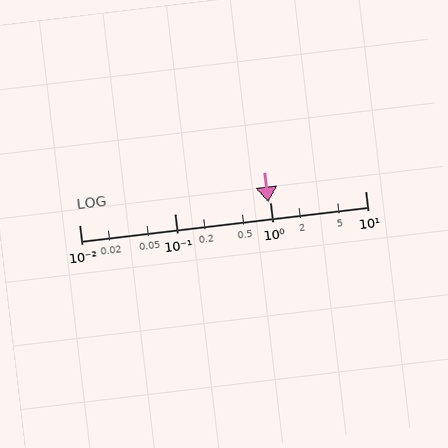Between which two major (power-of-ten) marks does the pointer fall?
The pointer is between 0.1 and 1.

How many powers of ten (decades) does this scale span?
The scale spans 3 decades, from 0.01 to 10.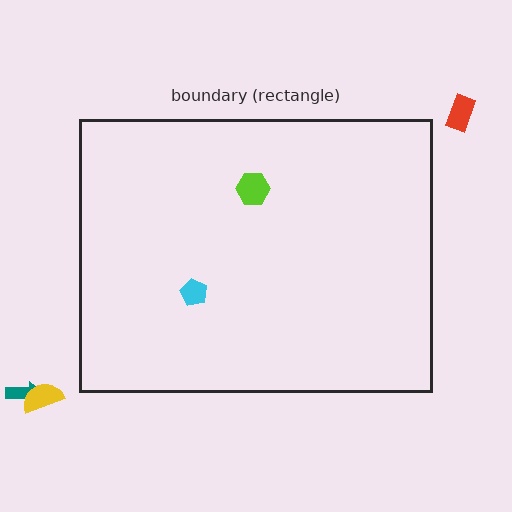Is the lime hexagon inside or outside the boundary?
Inside.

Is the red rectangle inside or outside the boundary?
Outside.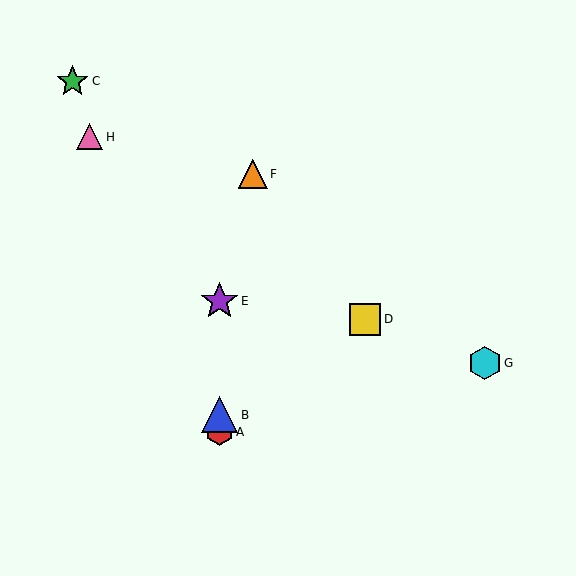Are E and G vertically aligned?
No, E is at x≈220 and G is at x≈485.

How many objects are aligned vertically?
3 objects (A, B, E) are aligned vertically.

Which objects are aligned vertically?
Objects A, B, E are aligned vertically.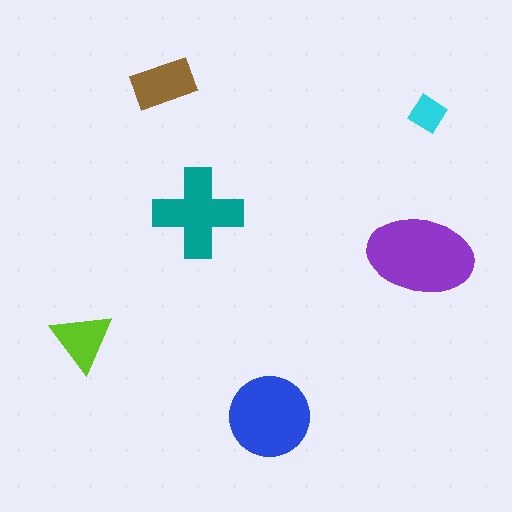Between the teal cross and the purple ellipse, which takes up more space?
The purple ellipse.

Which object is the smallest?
The cyan diamond.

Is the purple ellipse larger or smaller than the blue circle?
Larger.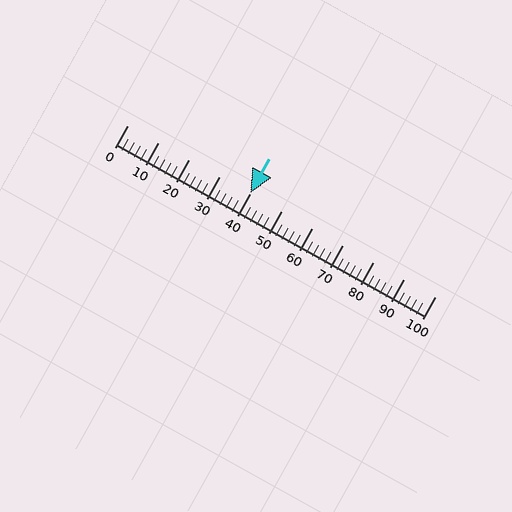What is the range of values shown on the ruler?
The ruler shows values from 0 to 100.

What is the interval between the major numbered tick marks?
The major tick marks are spaced 10 units apart.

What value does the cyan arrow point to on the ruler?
The cyan arrow points to approximately 40.